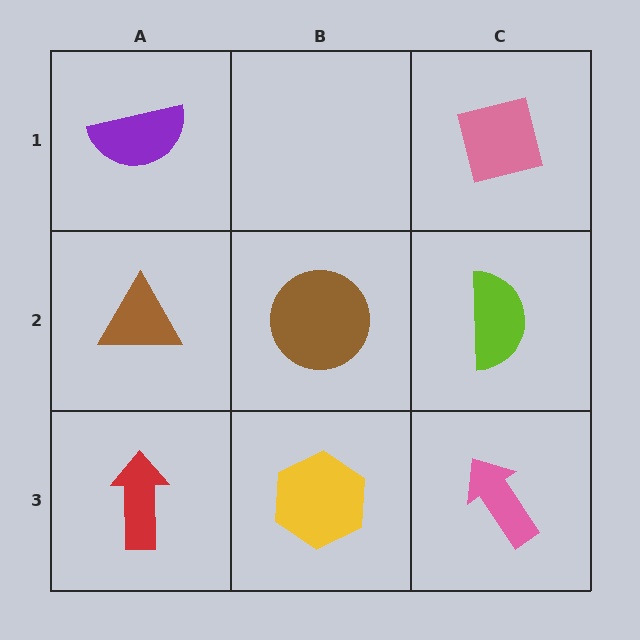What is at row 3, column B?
A yellow hexagon.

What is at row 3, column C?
A pink arrow.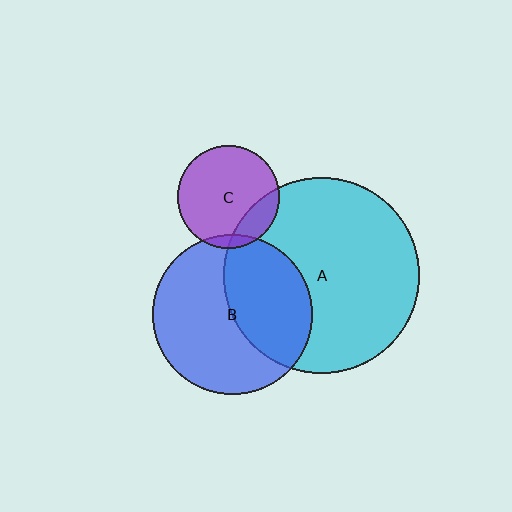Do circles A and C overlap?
Yes.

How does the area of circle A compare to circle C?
Approximately 3.6 times.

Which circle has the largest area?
Circle A (cyan).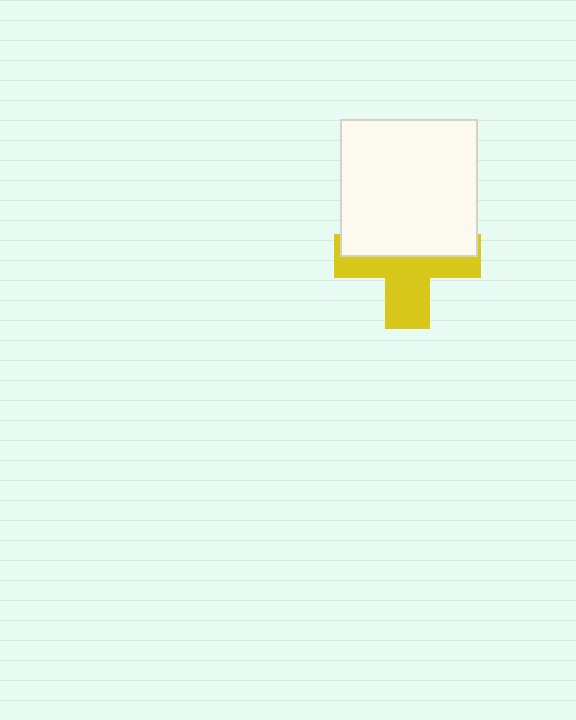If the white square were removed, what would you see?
You would see the complete yellow cross.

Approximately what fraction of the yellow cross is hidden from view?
Roughly 50% of the yellow cross is hidden behind the white square.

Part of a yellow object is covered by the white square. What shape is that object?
It is a cross.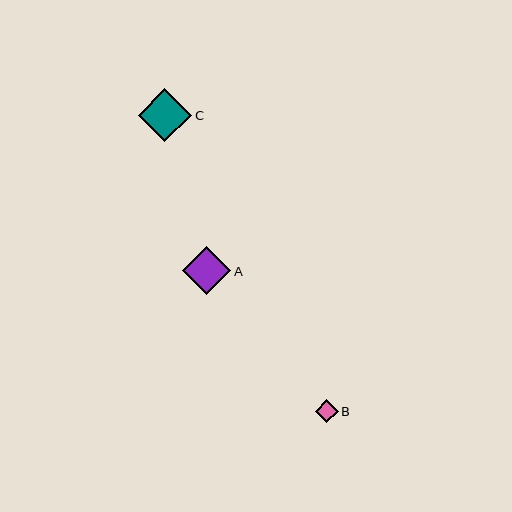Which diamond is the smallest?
Diamond B is the smallest with a size of approximately 23 pixels.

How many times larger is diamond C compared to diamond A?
Diamond C is approximately 1.1 times the size of diamond A.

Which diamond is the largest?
Diamond C is the largest with a size of approximately 53 pixels.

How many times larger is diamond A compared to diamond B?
Diamond A is approximately 2.1 times the size of diamond B.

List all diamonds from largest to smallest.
From largest to smallest: C, A, B.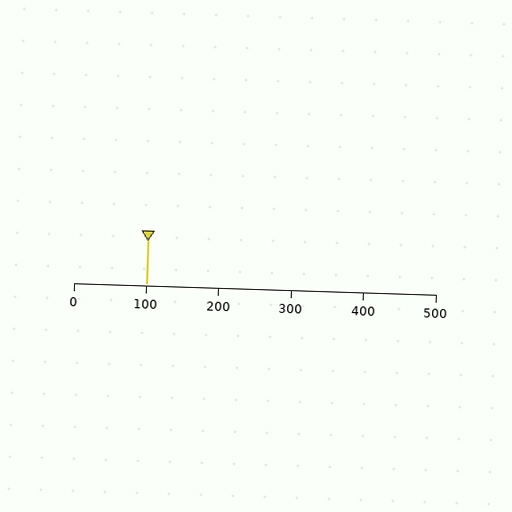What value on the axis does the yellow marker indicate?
The marker indicates approximately 100.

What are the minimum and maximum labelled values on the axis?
The axis runs from 0 to 500.